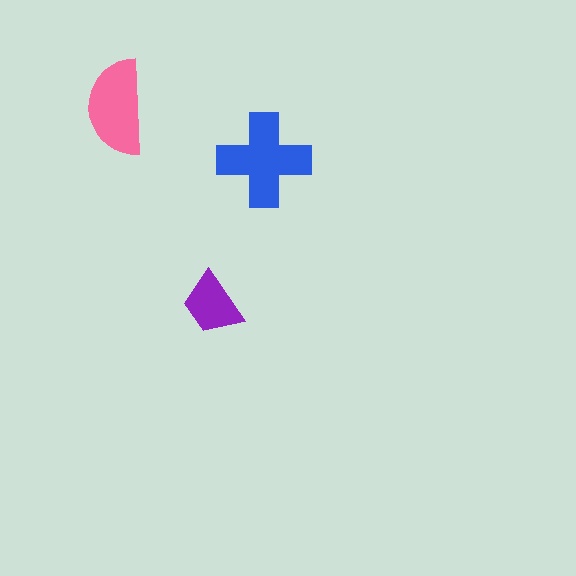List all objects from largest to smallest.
The blue cross, the pink semicircle, the purple trapezoid.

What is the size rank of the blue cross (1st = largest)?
1st.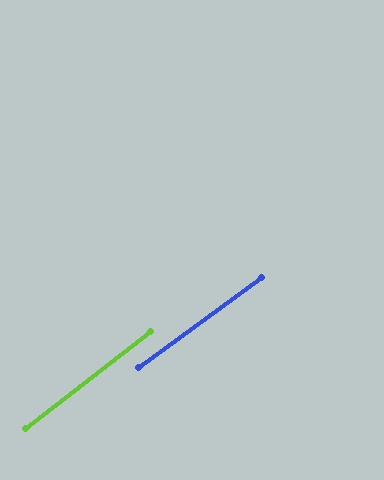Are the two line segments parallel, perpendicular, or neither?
Parallel — their directions differ by only 1.5°.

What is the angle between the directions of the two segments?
Approximately 2 degrees.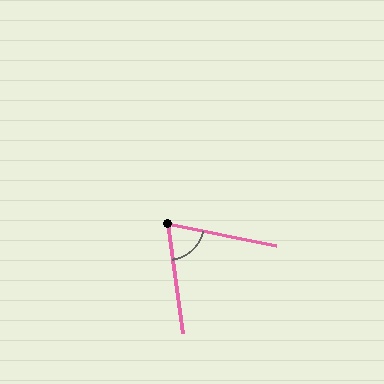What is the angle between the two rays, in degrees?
Approximately 71 degrees.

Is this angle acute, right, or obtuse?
It is acute.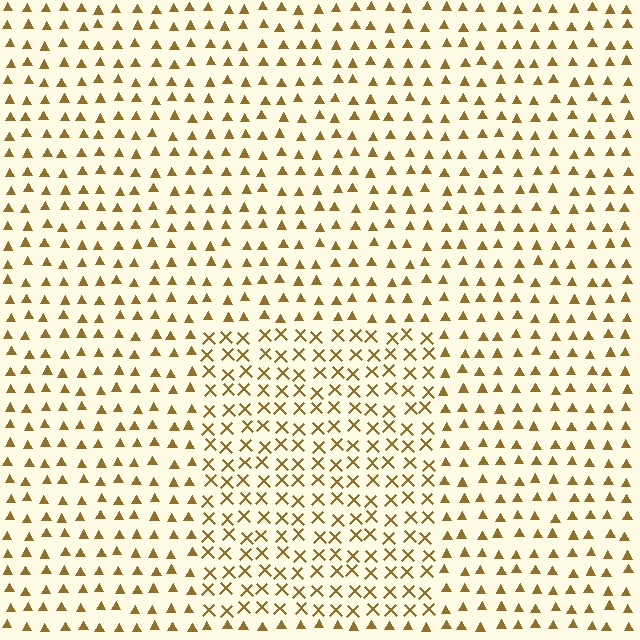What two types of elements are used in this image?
The image uses X marks inside the rectangle region and triangles outside it.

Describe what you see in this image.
The image is filled with small brown elements arranged in a uniform grid. A rectangle-shaped region contains X marks, while the surrounding area contains triangles. The boundary is defined purely by the change in element shape.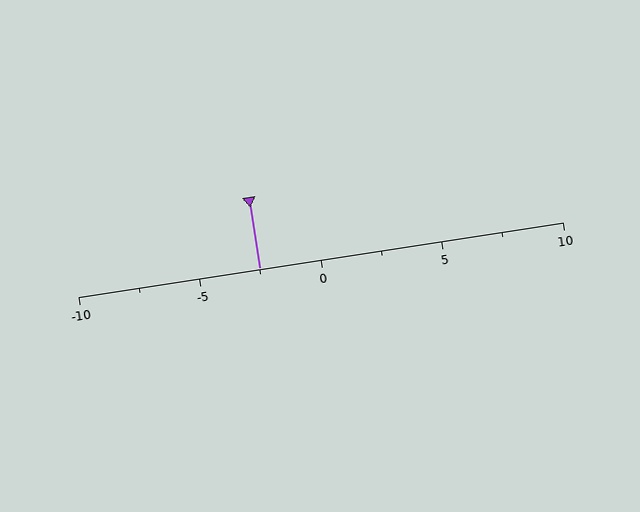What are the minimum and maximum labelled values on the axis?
The axis runs from -10 to 10.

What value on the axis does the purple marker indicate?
The marker indicates approximately -2.5.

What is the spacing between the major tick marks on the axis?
The major ticks are spaced 5 apart.